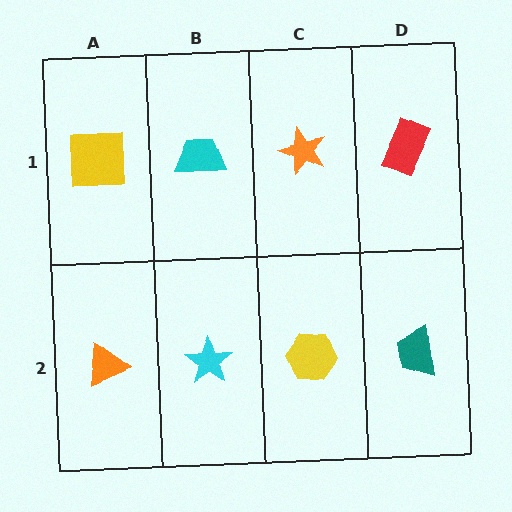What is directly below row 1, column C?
A yellow hexagon.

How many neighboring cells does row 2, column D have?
2.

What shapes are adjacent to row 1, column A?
An orange triangle (row 2, column A), a cyan trapezoid (row 1, column B).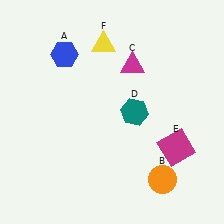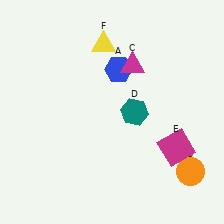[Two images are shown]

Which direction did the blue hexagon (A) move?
The blue hexagon (A) moved right.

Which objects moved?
The objects that moved are: the blue hexagon (A), the orange circle (B).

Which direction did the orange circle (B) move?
The orange circle (B) moved right.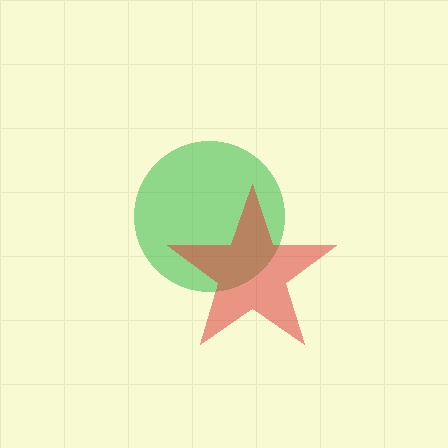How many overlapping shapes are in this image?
There are 2 overlapping shapes in the image.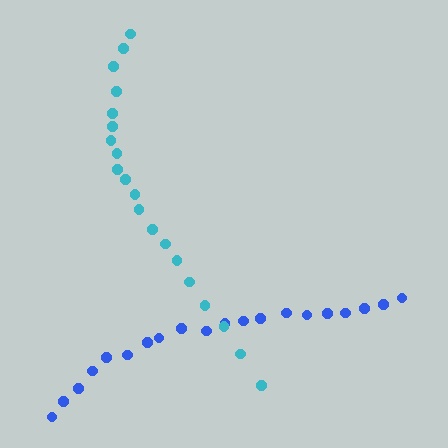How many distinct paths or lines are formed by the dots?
There are 2 distinct paths.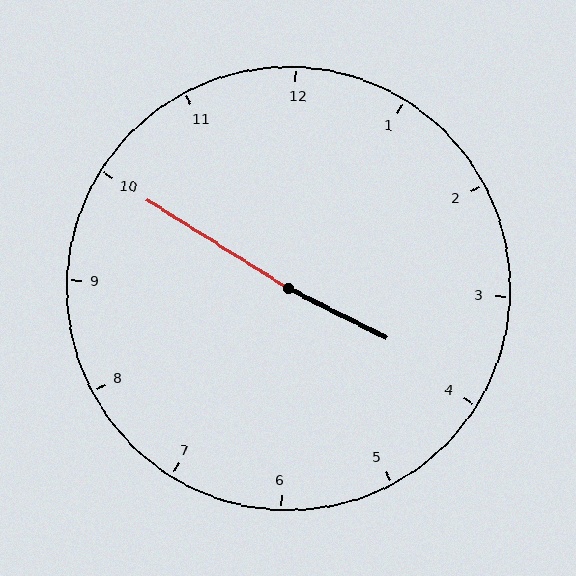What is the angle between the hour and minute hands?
Approximately 175 degrees.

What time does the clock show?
3:50.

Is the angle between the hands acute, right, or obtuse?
It is obtuse.